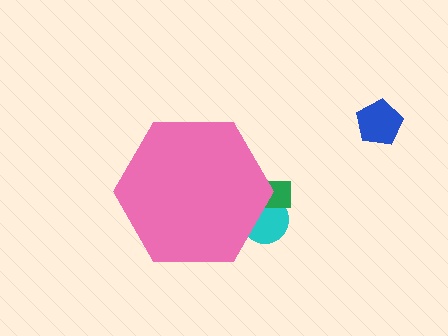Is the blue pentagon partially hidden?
No, the blue pentagon is fully visible.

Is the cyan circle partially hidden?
Yes, the cyan circle is partially hidden behind the pink hexagon.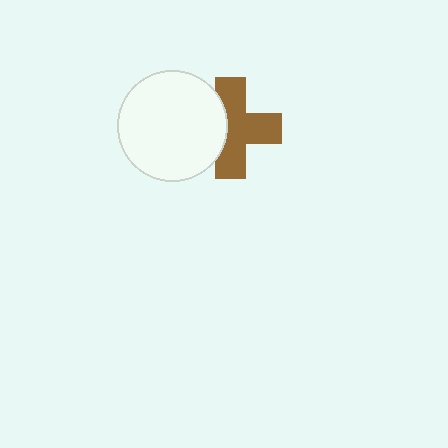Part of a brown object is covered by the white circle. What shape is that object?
It is a cross.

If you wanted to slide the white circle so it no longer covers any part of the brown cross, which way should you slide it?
Slide it left — that is the most direct way to separate the two shapes.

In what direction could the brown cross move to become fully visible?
The brown cross could move right. That would shift it out from behind the white circle entirely.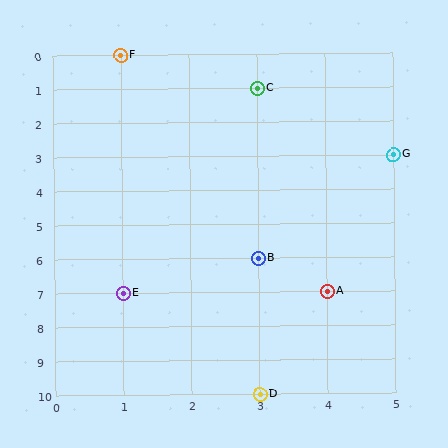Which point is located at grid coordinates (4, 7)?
Point A is at (4, 7).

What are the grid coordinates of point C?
Point C is at grid coordinates (3, 1).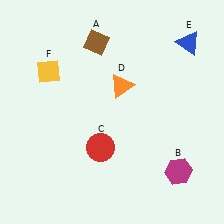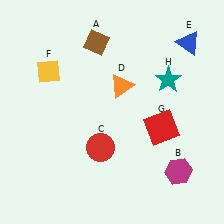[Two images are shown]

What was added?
A red square (G), a teal star (H) were added in Image 2.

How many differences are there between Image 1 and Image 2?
There are 2 differences between the two images.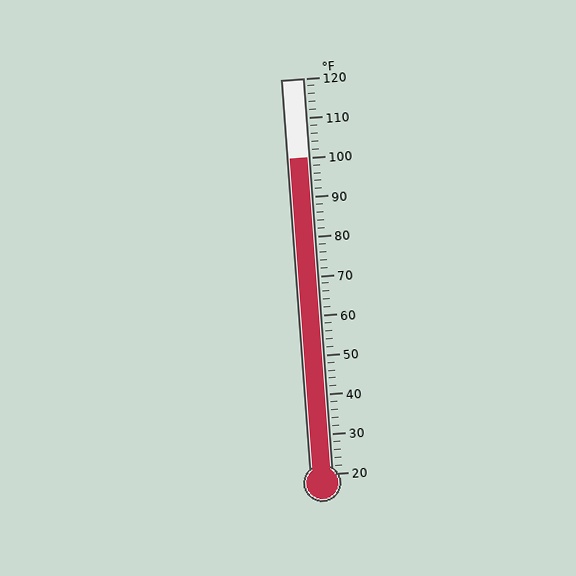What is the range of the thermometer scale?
The thermometer scale ranges from 20°F to 120°F.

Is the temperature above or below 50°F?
The temperature is above 50°F.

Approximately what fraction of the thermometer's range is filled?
The thermometer is filled to approximately 80% of its range.